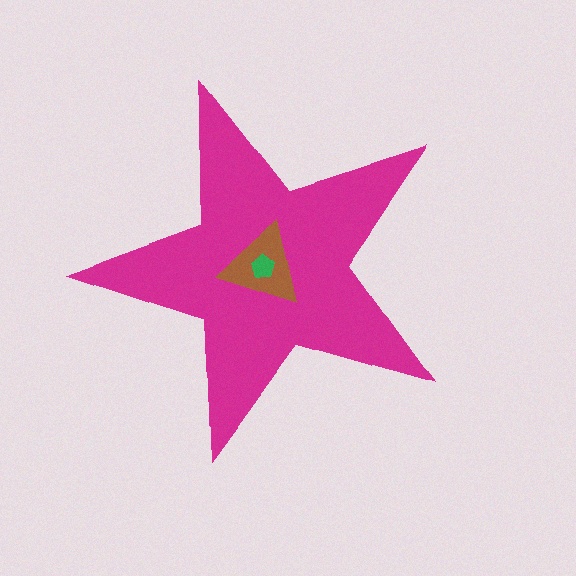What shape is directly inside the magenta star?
The brown triangle.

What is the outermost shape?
The magenta star.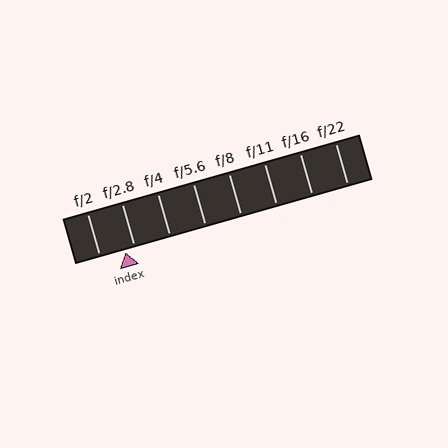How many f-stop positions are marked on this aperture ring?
There are 8 f-stop positions marked.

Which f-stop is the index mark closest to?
The index mark is closest to f/2.8.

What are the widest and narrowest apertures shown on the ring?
The widest aperture shown is f/2 and the narrowest is f/22.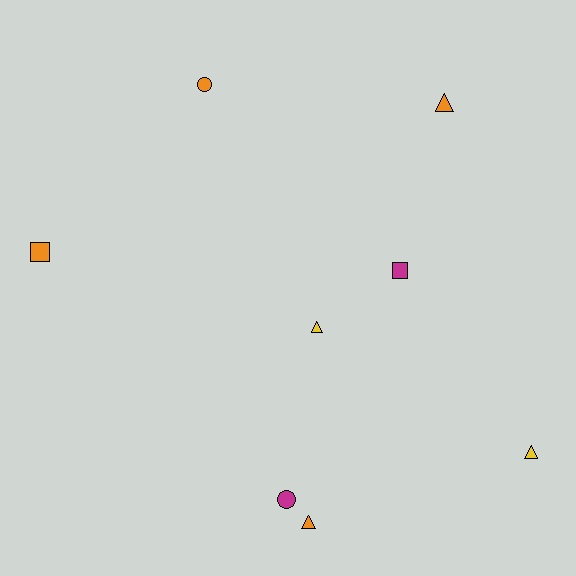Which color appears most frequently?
Orange, with 4 objects.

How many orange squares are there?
There is 1 orange square.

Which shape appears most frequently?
Triangle, with 4 objects.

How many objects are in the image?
There are 8 objects.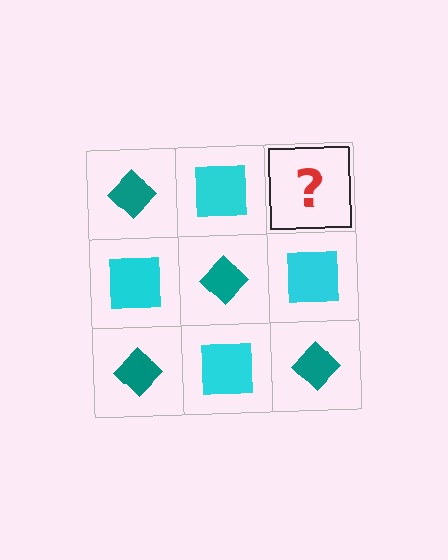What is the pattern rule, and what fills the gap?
The rule is that it alternates teal diamond and cyan square in a checkerboard pattern. The gap should be filled with a teal diamond.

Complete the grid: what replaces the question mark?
The question mark should be replaced with a teal diamond.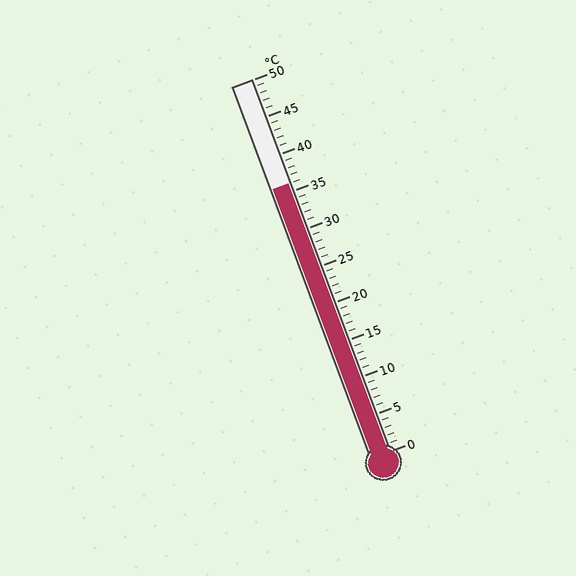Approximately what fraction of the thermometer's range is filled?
The thermometer is filled to approximately 70% of its range.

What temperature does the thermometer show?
The thermometer shows approximately 36°C.